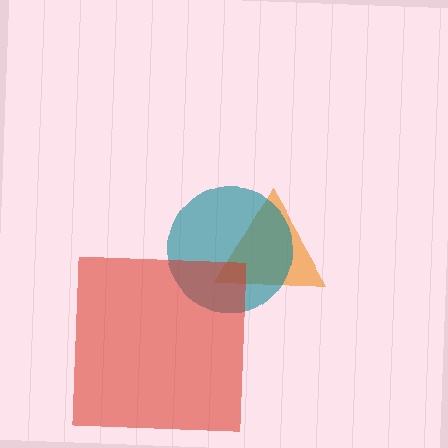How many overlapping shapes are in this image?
There are 3 overlapping shapes in the image.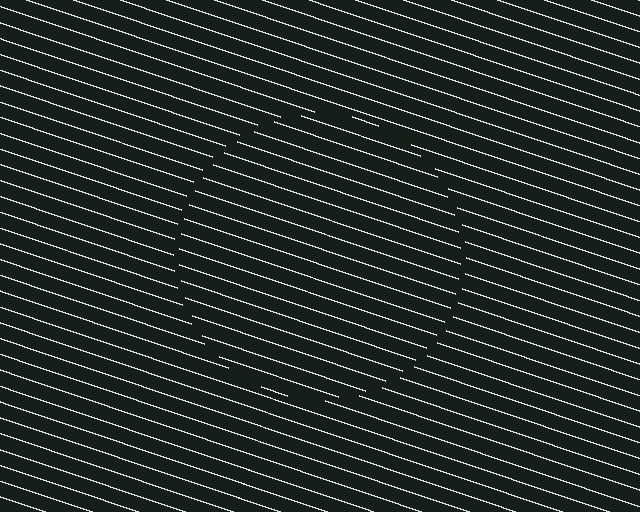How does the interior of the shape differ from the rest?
The interior of the shape contains the same grating, shifted by half a period — the contour is defined by the phase discontinuity where line-ends from the inner and outer gratings abut.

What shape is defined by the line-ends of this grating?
An illusory circle. The interior of the shape contains the same grating, shifted by half a period — the contour is defined by the phase discontinuity where line-ends from the inner and outer gratings abut.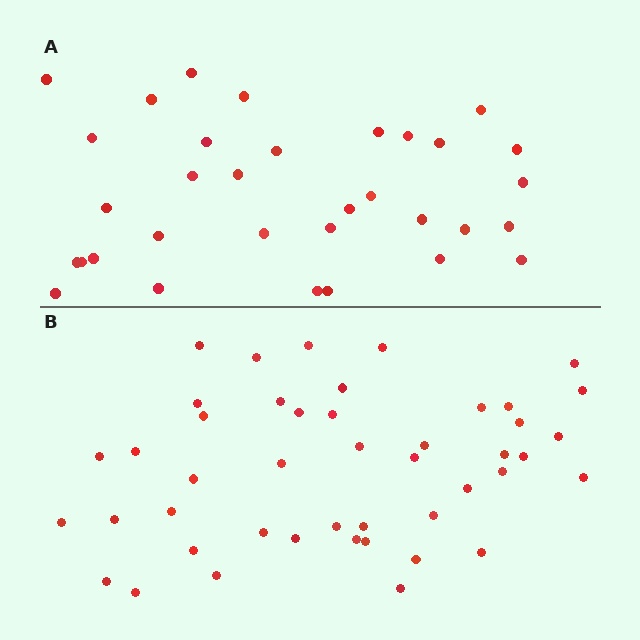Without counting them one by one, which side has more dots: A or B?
Region B (the bottom region) has more dots.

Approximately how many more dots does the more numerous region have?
Region B has roughly 12 or so more dots than region A.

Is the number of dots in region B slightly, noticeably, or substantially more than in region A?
Region B has noticeably more, but not dramatically so. The ratio is roughly 1.4 to 1.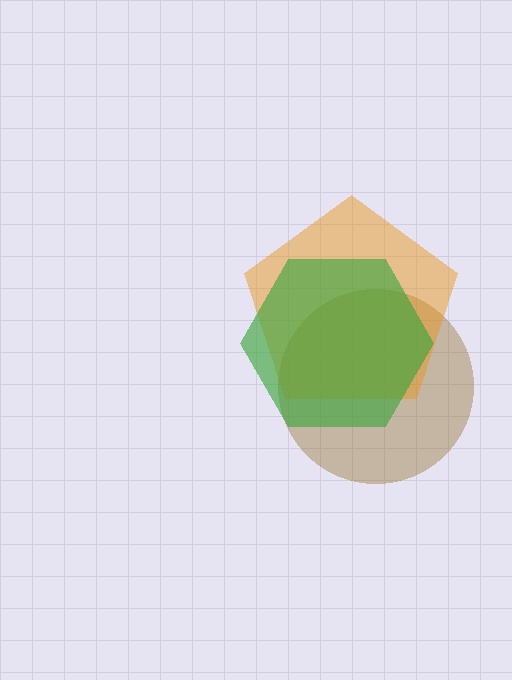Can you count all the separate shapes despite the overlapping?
Yes, there are 3 separate shapes.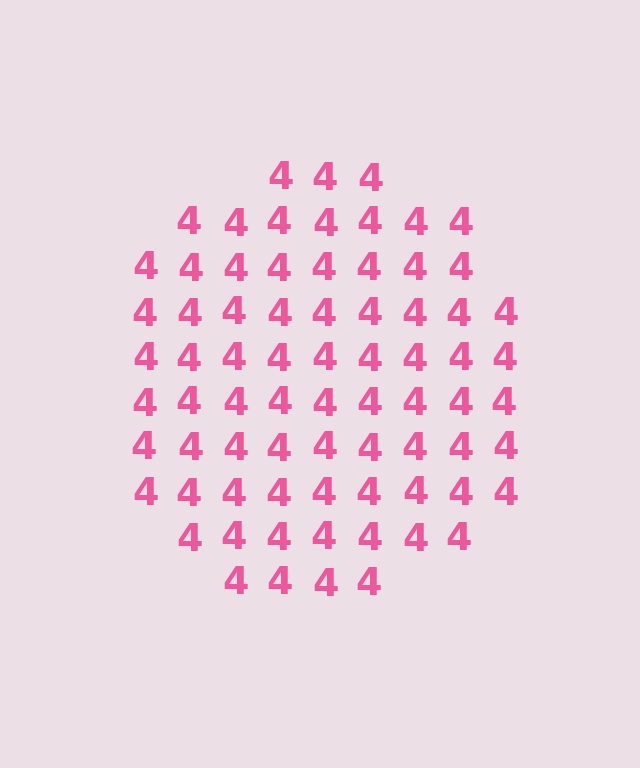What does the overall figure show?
The overall figure shows a circle.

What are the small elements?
The small elements are digit 4's.